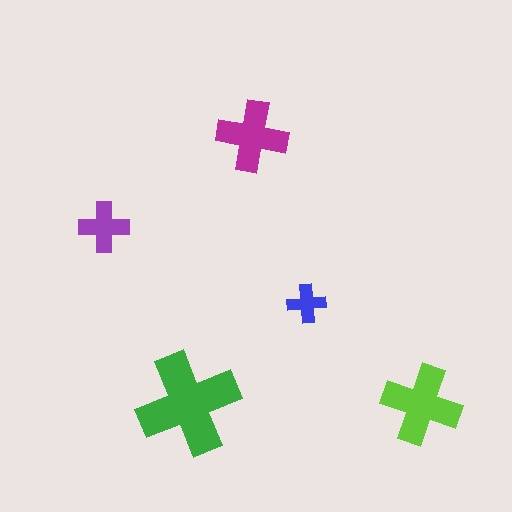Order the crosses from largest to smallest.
the green one, the lime one, the magenta one, the purple one, the blue one.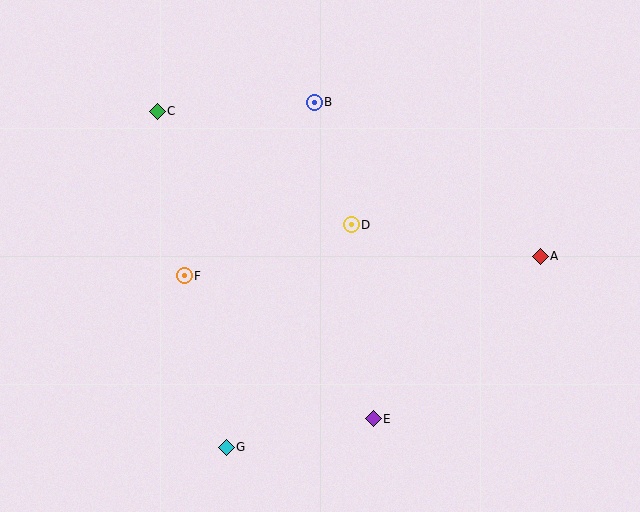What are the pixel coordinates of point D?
Point D is at (351, 225).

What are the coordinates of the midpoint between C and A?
The midpoint between C and A is at (349, 184).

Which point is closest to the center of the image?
Point D at (351, 225) is closest to the center.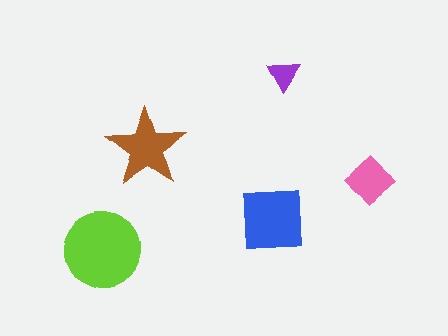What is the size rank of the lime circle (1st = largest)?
1st.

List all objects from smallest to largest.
The purple triangle, the pink diamond, the brown star, the blue square, the lime circle.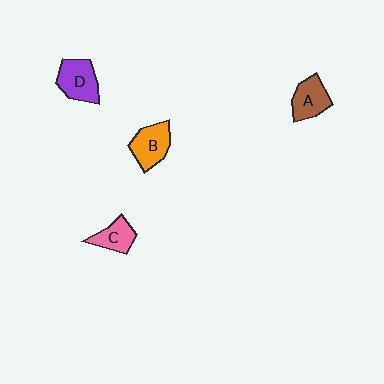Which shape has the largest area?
Shape D (purple).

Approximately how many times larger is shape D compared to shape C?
Approximately 1.4 times.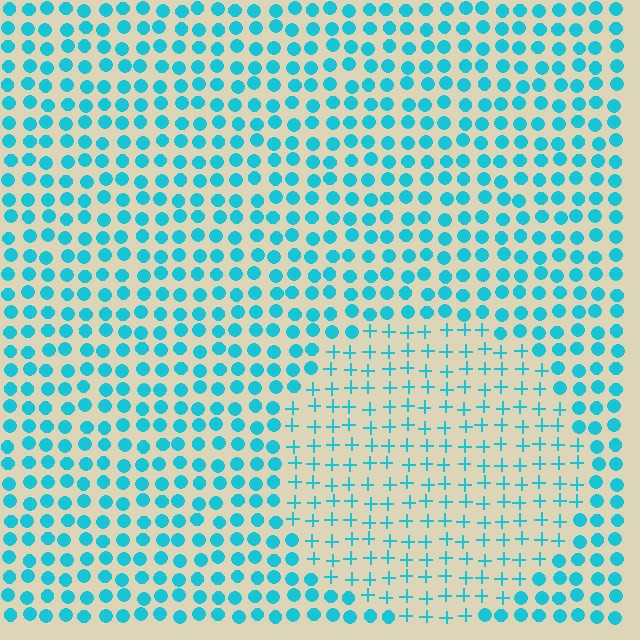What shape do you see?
I see a circle.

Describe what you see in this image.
The image is filled with small cyan elements arranged in a uniform grid. A circle-shaped region contains plus signs, while the surrounding area contains circles. The boundary is defined purely by the change in element shape.